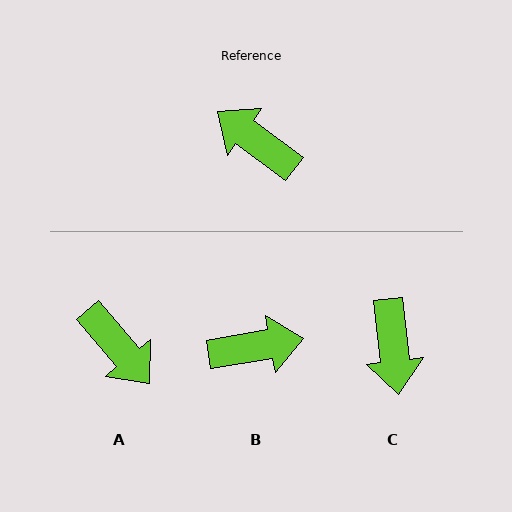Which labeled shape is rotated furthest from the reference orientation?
A, about 167 degrees away.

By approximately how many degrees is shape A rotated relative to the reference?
Approximately 167 degrees counter-clockwise.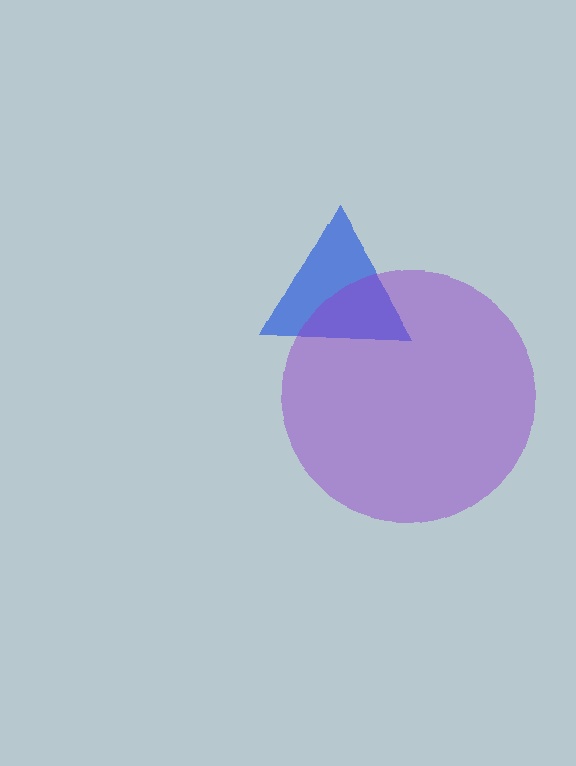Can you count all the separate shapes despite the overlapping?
Yes, there are 2 separate shapes.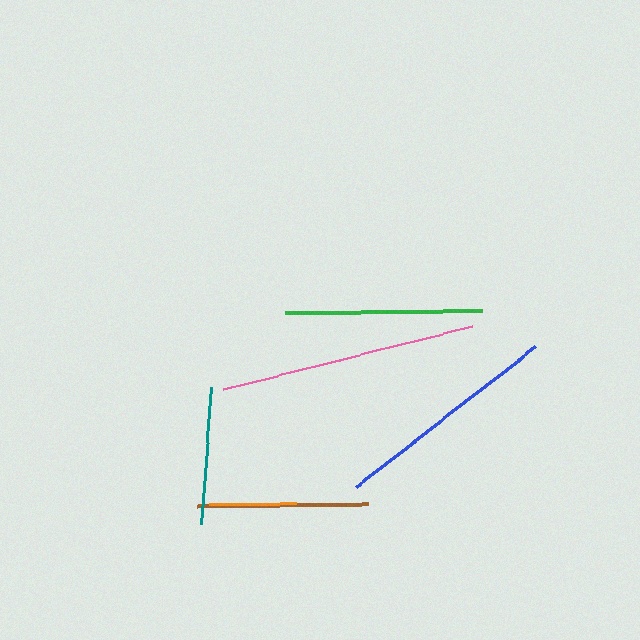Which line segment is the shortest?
The orange line is the shortest at approximately 86 pixels.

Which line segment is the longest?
The pink line is the longest at approximately 257 pixels.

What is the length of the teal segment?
The teal segment is approximately 137 pixels long.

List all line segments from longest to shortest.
From longest to shortest: pink, blue, green, brown, teal, orange.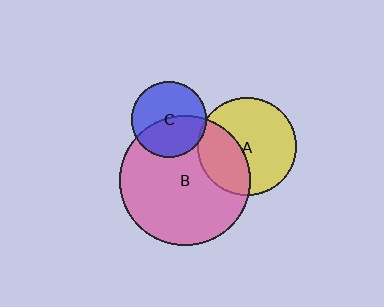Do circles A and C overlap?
Yes.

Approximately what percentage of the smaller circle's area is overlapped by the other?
Approximately 5%.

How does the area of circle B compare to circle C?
Approximately 3.0 times.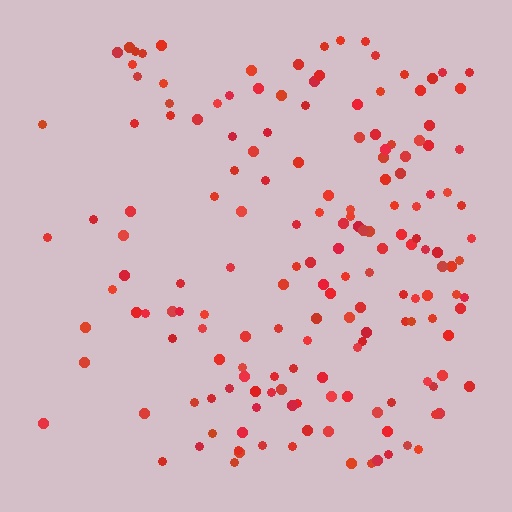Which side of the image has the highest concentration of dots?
The right.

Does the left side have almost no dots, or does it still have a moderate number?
Still a moderate number, just noticeably fewer than the right.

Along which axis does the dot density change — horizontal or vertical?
Horizontal.